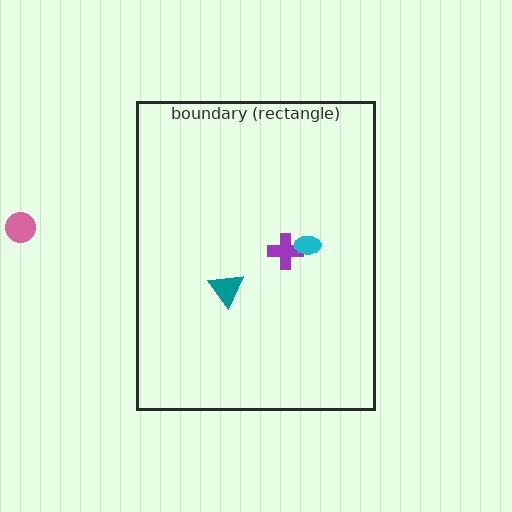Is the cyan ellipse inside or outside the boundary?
Inside.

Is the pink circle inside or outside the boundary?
Outside.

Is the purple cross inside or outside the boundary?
Inside.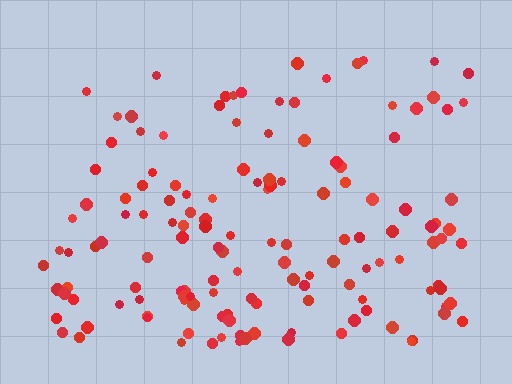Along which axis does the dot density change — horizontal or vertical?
Vertical.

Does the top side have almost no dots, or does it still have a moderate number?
Still a moderate number, just noticeably fewer than the bottom.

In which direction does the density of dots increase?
From top to bottom, with the bottom side densest.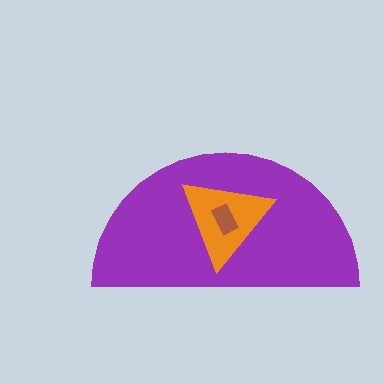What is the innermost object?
The brown rectangle.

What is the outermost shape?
The purple semicircle.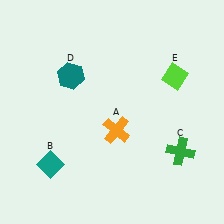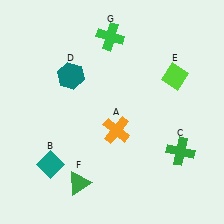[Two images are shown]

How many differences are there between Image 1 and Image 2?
There are 2 differences between the two images.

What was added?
A green triangle (F), a green cross (G) were added in Image 2.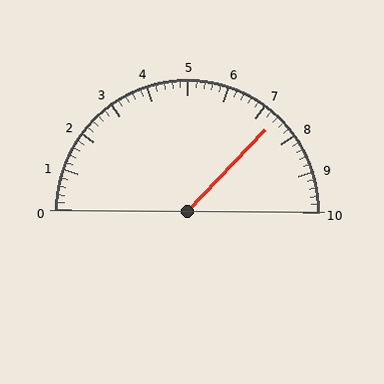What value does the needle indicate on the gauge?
The needle indicates approximately 7.4.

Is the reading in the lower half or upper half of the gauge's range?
The reading is in the upper half of the range (0 to 10).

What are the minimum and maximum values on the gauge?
The gauge ranges from 0 to 10.